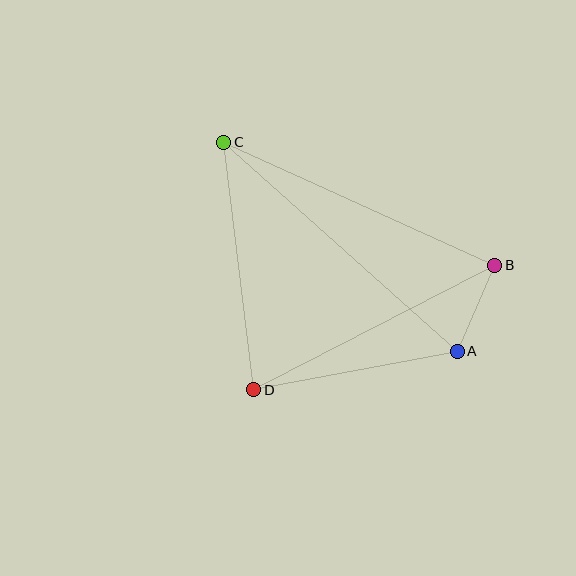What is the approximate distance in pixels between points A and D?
The distance between A and D is approximately 207 pixels.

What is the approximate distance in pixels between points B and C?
The distance between B and C is approximately 298 pixels.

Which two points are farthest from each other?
Points A and C are farthest from each other.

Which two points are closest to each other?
Points A and B are closest to each other.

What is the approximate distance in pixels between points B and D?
The distance between B and D is approximately 271 pixels.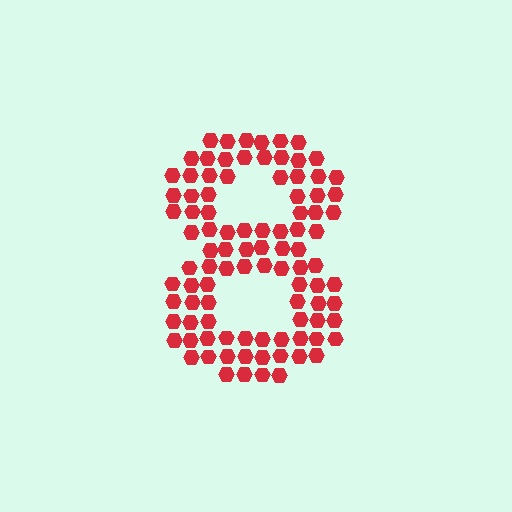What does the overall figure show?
The overall figure shows the digit 8.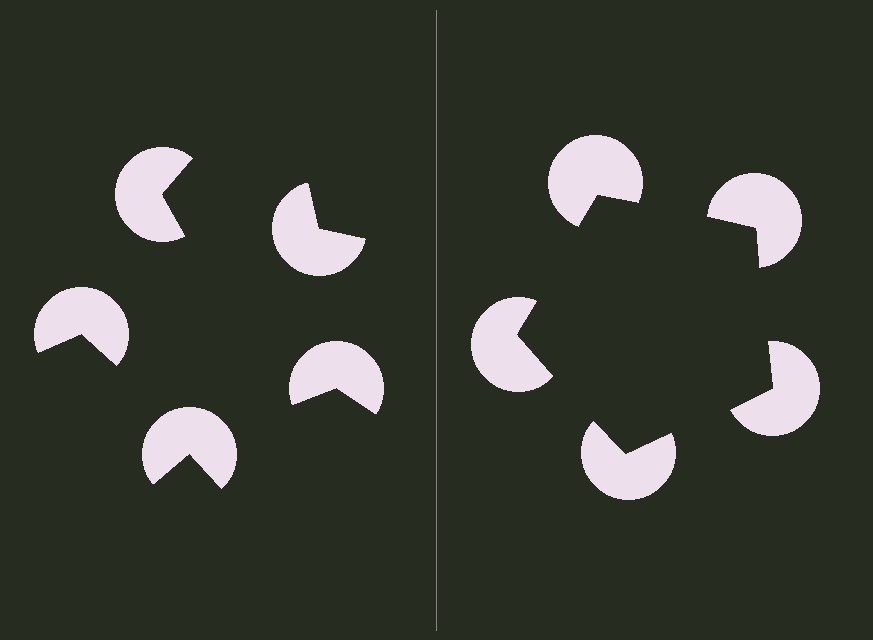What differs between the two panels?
The pac-man discs are positioned identically on both sides; only the wedge orientations differ. On the right they align to a pentagon; on the left they are misaligned.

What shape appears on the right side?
An illusory pentagon.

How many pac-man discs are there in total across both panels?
10 — 5 on each side.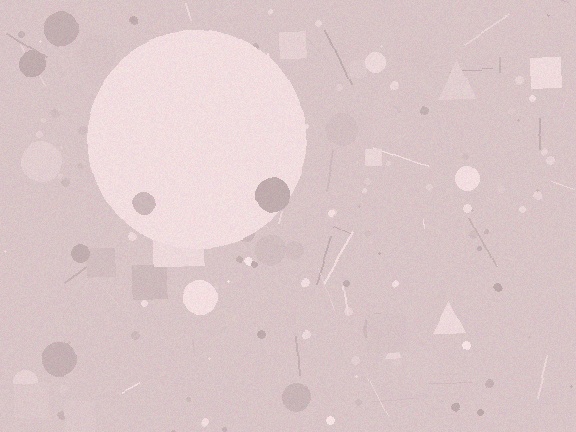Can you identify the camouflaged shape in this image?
The camouflaged shape is a circle.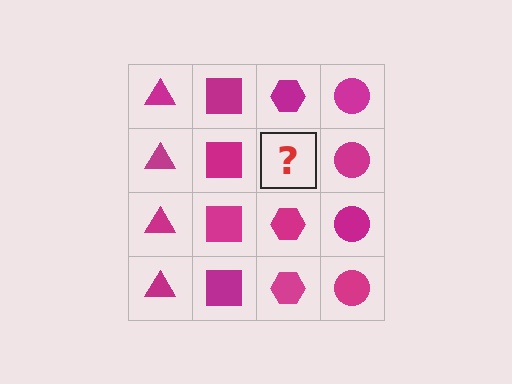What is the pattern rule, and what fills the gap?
The rule is that each column has a consistent shape. The gap should be filled with a magenta hexagon.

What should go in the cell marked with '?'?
The missing cell should contain a magenta hexagon.